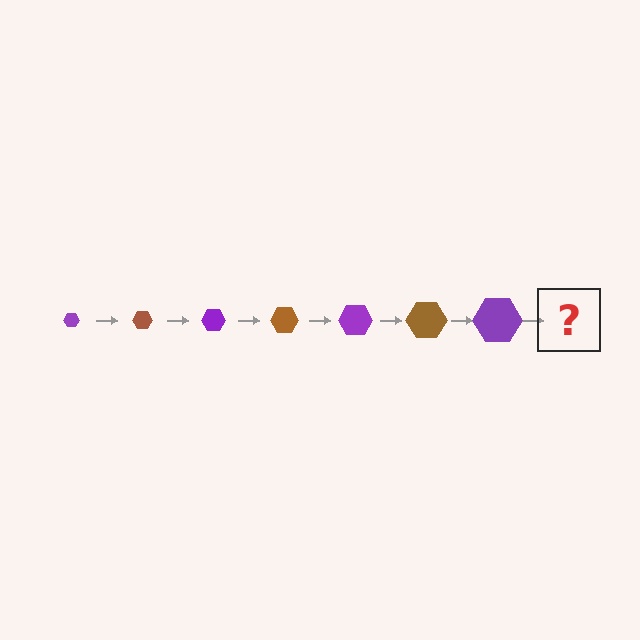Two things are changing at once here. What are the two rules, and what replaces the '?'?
The two rules are that the hexagon grows larger each step and the color cycles through purple and brown. The '?' should be a brown hexagon, larger than the previous one.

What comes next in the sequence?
The next element should be a brown hexagon, larger than the previous one.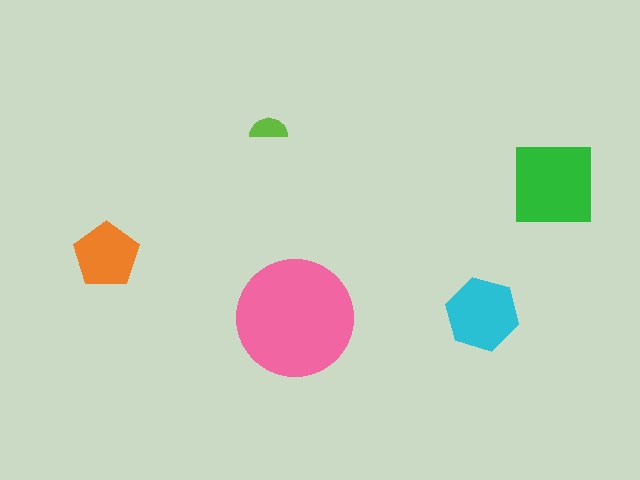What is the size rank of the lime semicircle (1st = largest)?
5th.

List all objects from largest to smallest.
The pink circle, the green square, the cyan hexagon, the orange pentagon, the lime semicircle.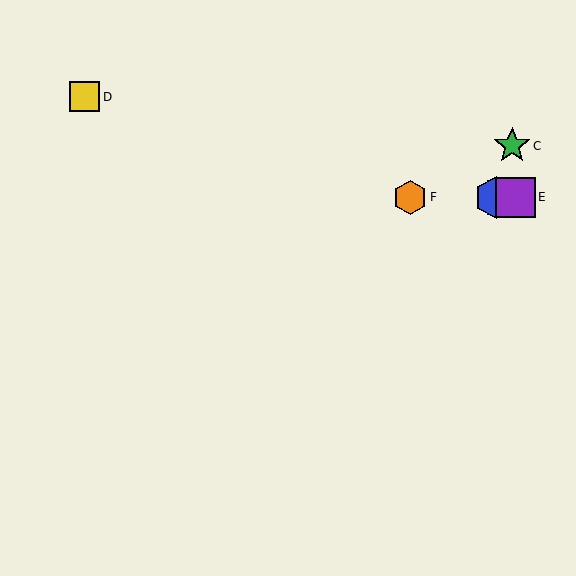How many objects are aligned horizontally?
4 objects (A, B, E, F) are aligned horizontally.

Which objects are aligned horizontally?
Objects A, B, E, F are aligned horizontally.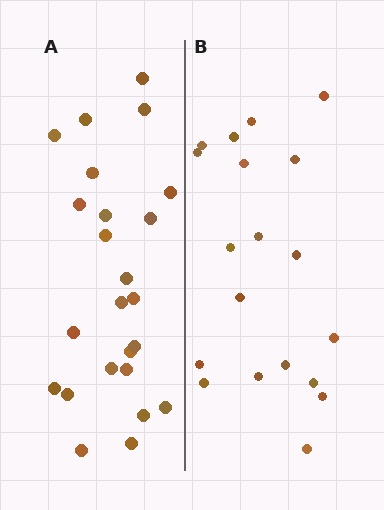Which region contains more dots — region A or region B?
Region A (the left region) has more dots.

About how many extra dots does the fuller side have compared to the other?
Region A has about 5 more dots than region B.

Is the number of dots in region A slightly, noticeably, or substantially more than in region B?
Region A has noticeably more, but not dramatically so. The ratio is roughly 1.3 to 1.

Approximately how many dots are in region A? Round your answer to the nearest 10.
About 20 dots. (The exact count is 24, which rounds to 20.)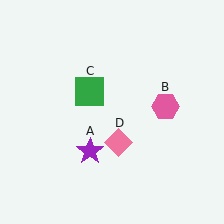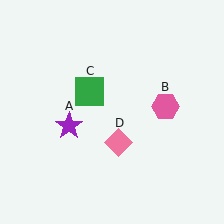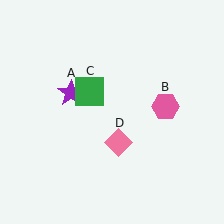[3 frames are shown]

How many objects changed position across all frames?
1 object changed position: purple star (object A).